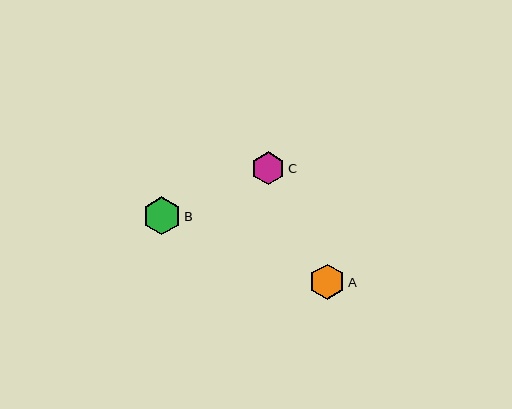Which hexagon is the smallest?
Hexagon C is the smallest with a size of approximately 33 pixels.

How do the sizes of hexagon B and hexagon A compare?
Hexagon B and hexagon A are approximately the same size.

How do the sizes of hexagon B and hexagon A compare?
Hexagon B and hexagon A are approximately the same size.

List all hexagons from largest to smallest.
From largest to smallest: B, A, C.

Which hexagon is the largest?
Hexagon B is the largest with a size of approximately 38 pixels.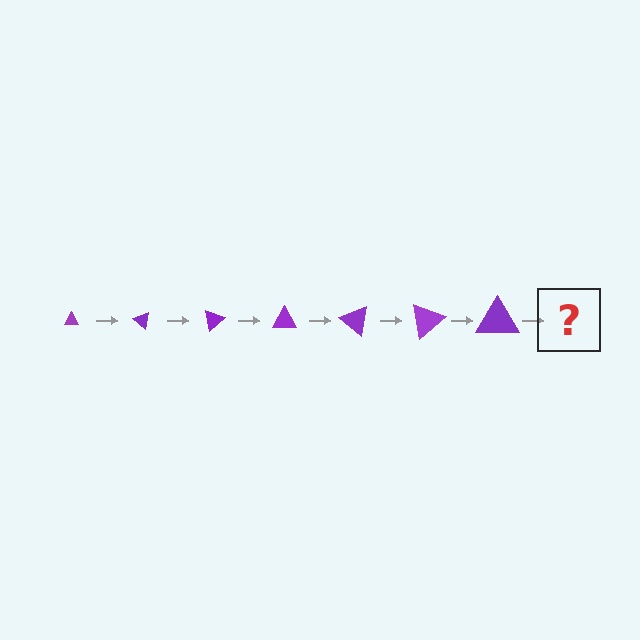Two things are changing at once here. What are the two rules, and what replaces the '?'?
The two rules are that the triangle grows larger each step and it rotates 40 degrees each step. The '?' should be a triangle, larger than the previous one and rotated 280 degrees from the start.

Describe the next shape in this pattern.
It should be a triangle, larger than the previous one and rotated 280 degrees from the start.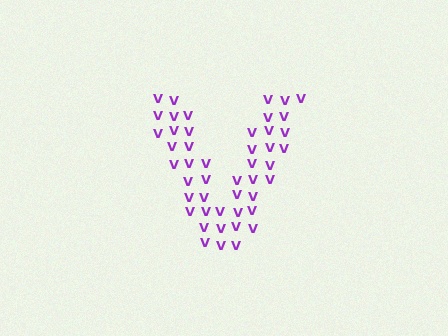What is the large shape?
The large shape is the letter V.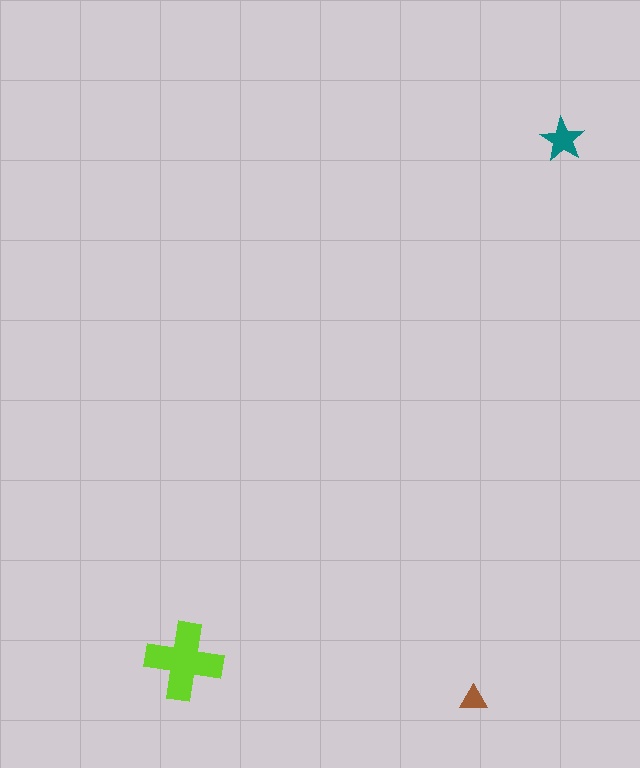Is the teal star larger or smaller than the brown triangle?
Larger.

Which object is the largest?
The lime cross.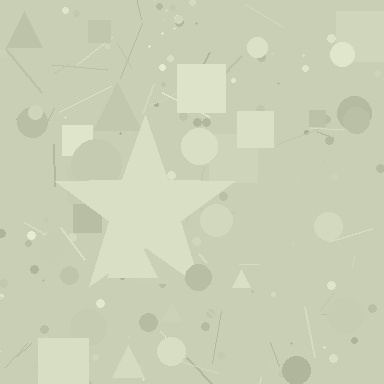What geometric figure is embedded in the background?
A star is embedded in the background.